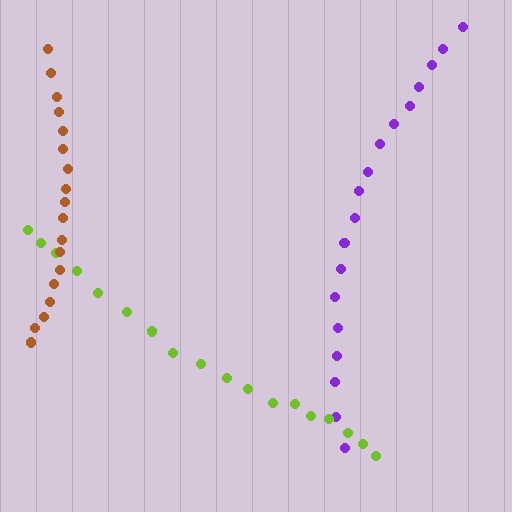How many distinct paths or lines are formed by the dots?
There are 3 distinct paths.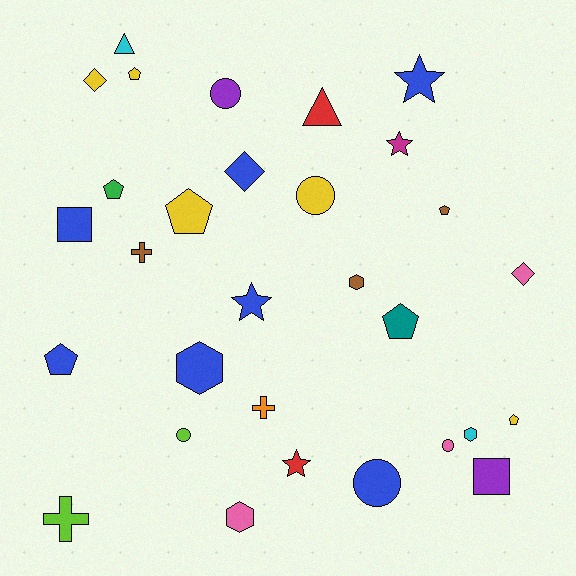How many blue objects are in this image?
There are 7 blue objects.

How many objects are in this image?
There are 30 objects.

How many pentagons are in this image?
There are 7 pentagons.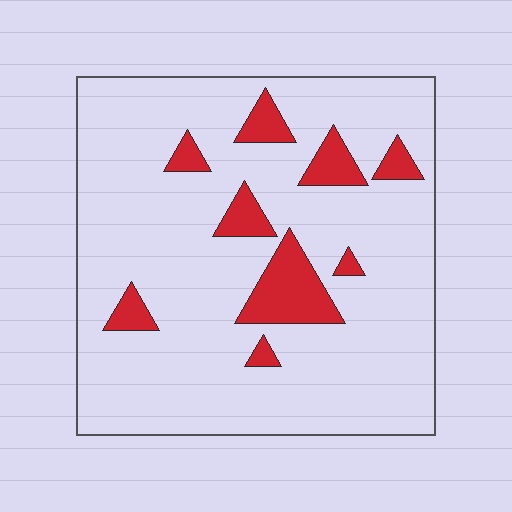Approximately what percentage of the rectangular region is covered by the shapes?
Approximately 15%.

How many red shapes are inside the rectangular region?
9.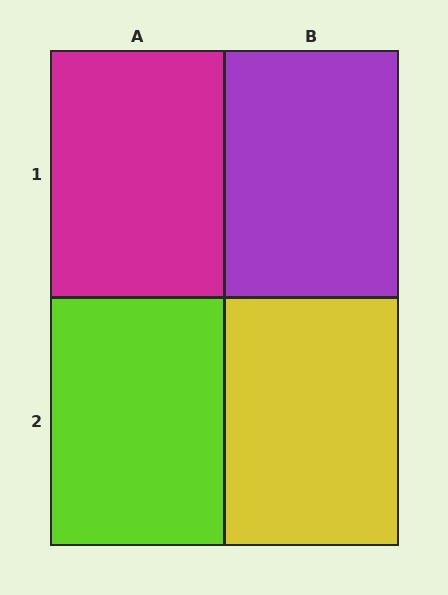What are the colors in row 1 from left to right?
Magenta, purple.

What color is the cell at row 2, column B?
Yellow.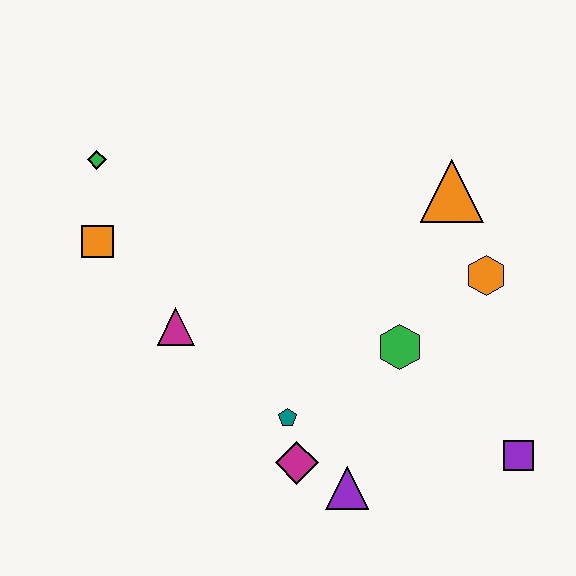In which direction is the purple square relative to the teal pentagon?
The purple square is to the right of the teal pentagon.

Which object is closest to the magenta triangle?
The orange square is closest to the magenta triangle.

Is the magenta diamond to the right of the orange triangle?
No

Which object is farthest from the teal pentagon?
The green diamond is farthest from the teal pentagon.